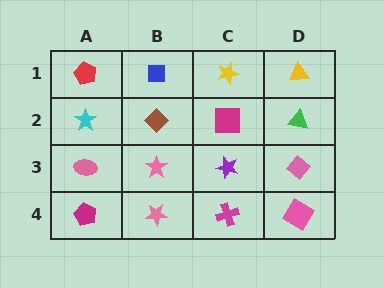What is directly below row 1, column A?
A cyan star.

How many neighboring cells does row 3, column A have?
3.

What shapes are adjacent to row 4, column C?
A purple star (row 3, column C), a pink star (row 4, column B), a pink diamond (row 4, column D).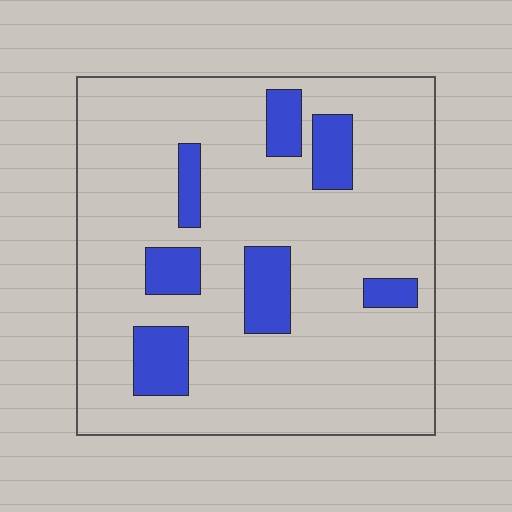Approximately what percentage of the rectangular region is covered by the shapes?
Approximately 15%.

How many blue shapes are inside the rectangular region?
7.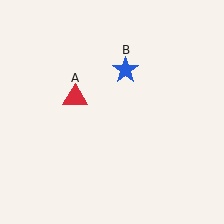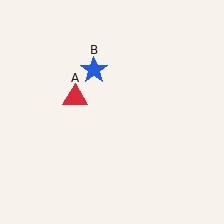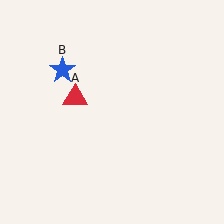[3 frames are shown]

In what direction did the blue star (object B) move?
The blue star (object B) moved left.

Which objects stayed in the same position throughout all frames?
Red triangle (object A) remained stationary.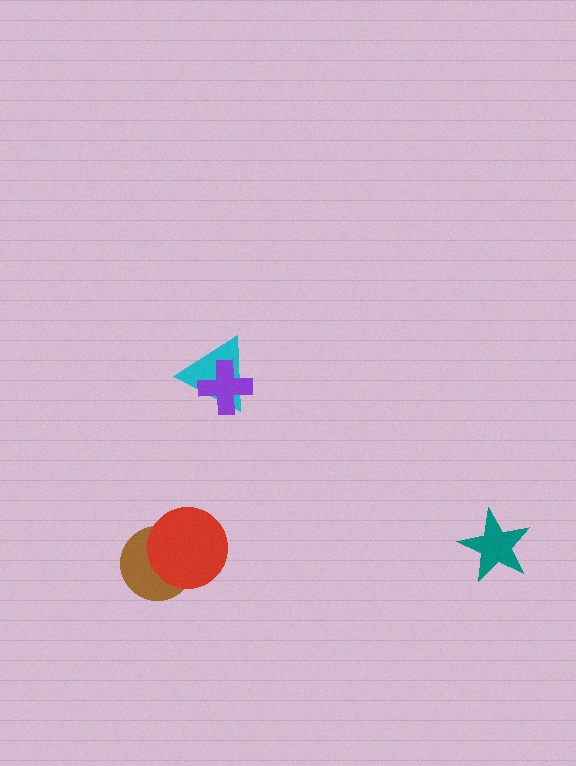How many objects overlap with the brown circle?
1 object overlaps with the brown circle.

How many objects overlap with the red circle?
1 object overlaps with the red circle.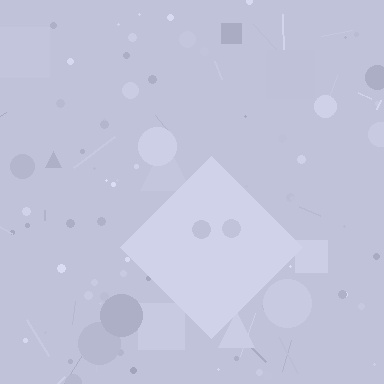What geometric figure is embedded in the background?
A diamond is embedded in the background.